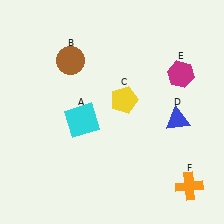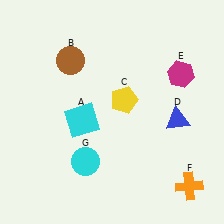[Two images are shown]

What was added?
A cyan circle (G) was added in Image 2.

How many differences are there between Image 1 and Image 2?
There is 1 difference between the two images.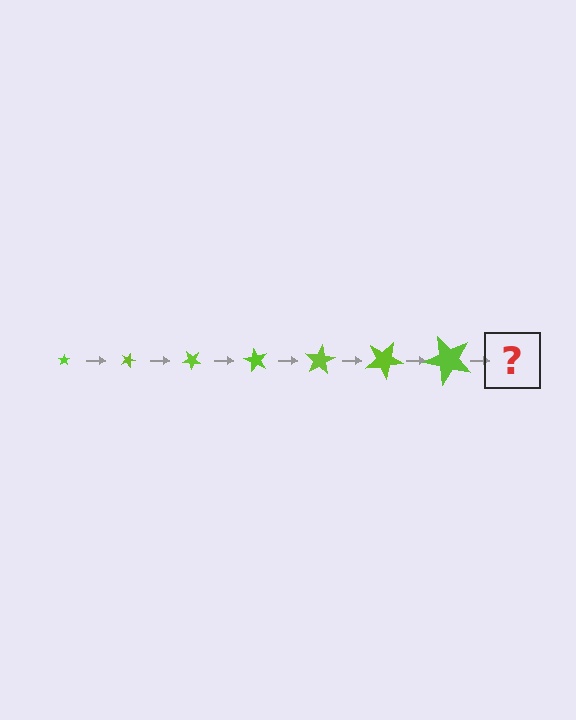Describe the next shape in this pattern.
It should be a star, larger than the previous one and rotated 140 degrees from the start.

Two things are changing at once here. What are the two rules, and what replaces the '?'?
The two rules are that the star grows larger each step and it rotates 20 degrees each step. The '?' should be a star, larger than the previous one and rotated 140 degrees from the start.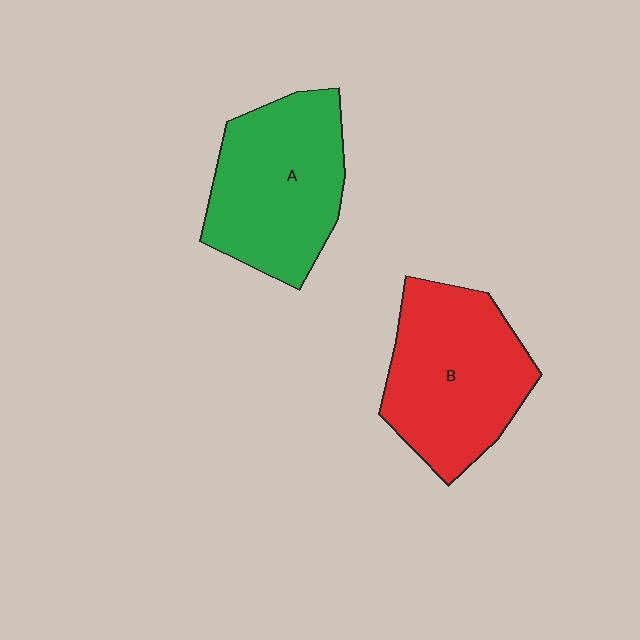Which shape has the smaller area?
Shape A (green).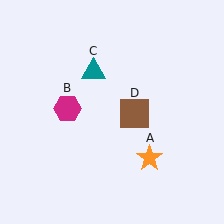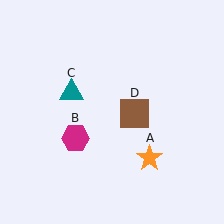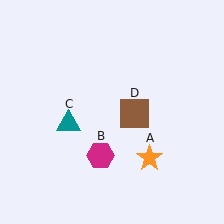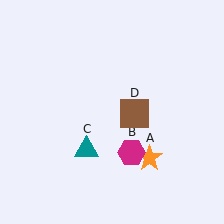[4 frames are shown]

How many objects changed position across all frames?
2 objects changed position: magenta hexagon (object B), teal triangle (object C).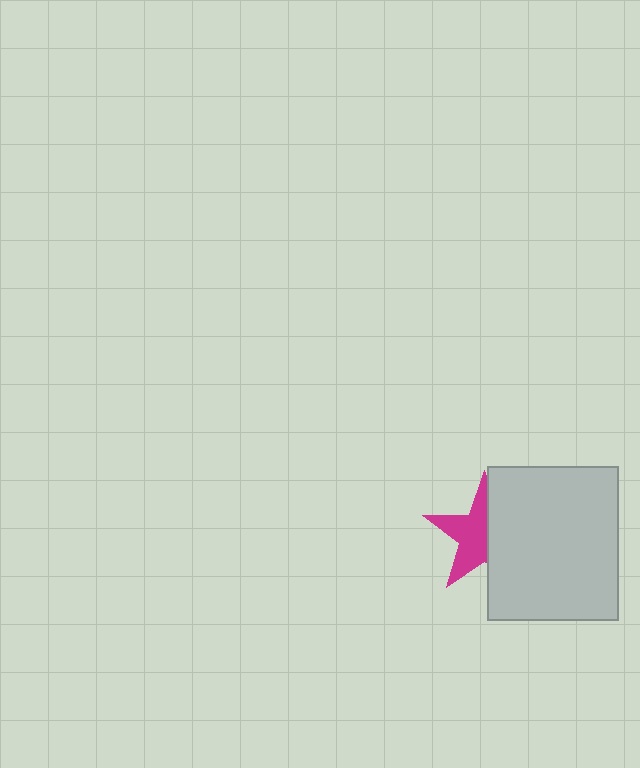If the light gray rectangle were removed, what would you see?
You would see the complete magenta star.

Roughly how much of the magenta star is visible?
About half of it is visible (roughly 56%).